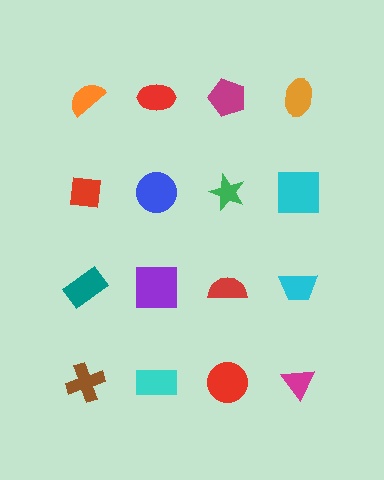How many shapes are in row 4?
4 shapes.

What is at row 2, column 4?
A cyan square.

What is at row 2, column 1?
A red square.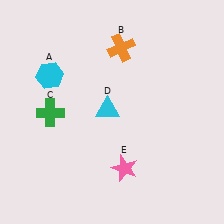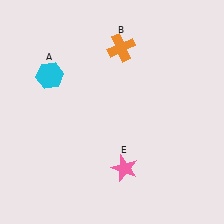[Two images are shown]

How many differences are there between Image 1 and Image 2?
There are 2 differences between the two images.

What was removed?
The cyan triangle (D), the green cross (C) were removed in Image 2.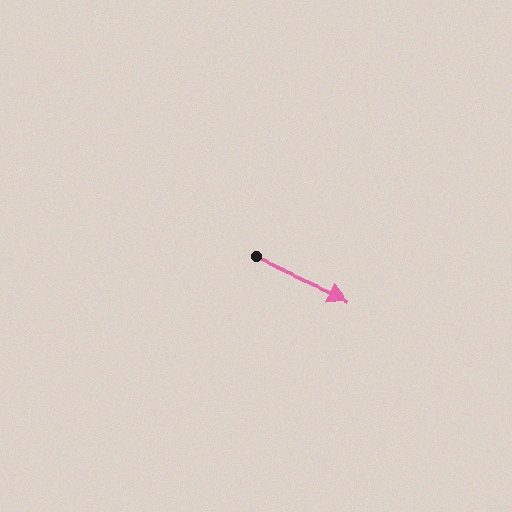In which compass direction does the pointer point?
Southeast.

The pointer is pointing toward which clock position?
Roughly 4 o'clock.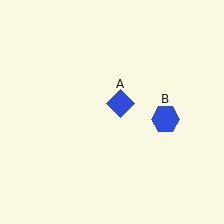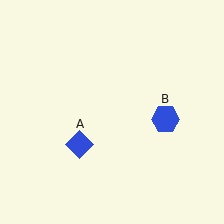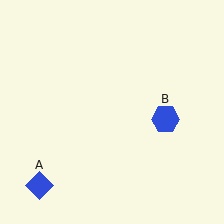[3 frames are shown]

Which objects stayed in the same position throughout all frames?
Blue hexagon (object B) remained stationary.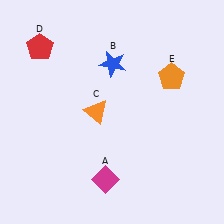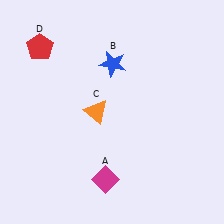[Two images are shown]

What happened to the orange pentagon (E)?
The orange pentagon (E) was removed in Image 2. It was in the top-right area of Image 1.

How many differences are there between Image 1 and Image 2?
There is 1 difference between the two images.